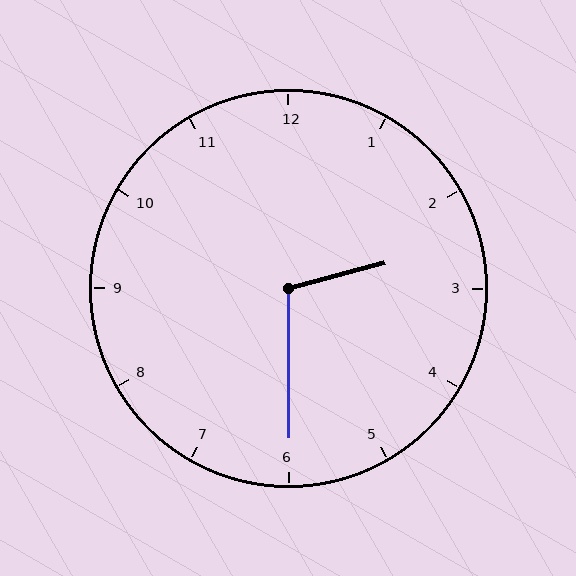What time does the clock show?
2:30.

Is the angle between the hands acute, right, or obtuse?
It is obtuse.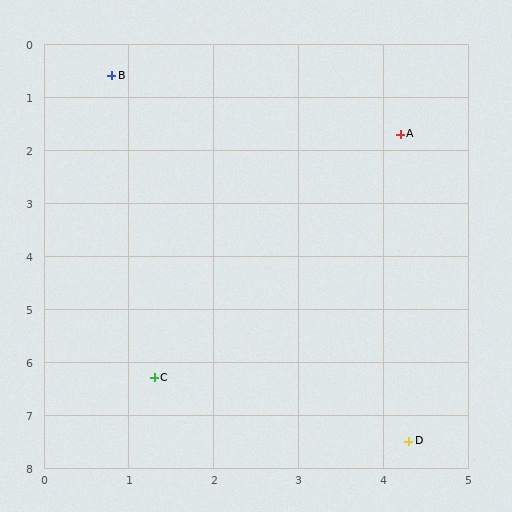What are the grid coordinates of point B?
Point B is at approximately (0.8, 0.6).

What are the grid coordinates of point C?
Point C is at approximately (1.3, 6.3).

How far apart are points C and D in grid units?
Points C and D are about 3.2 grid units apart.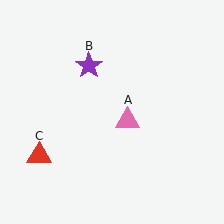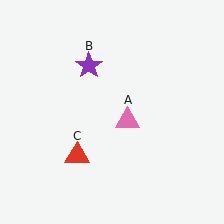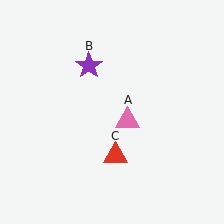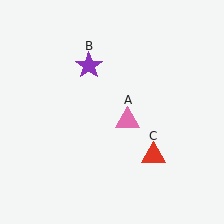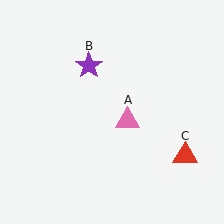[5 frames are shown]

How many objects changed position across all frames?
1 object changed position: red triangle (object C).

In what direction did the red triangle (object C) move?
The red triangle (object C) moved right.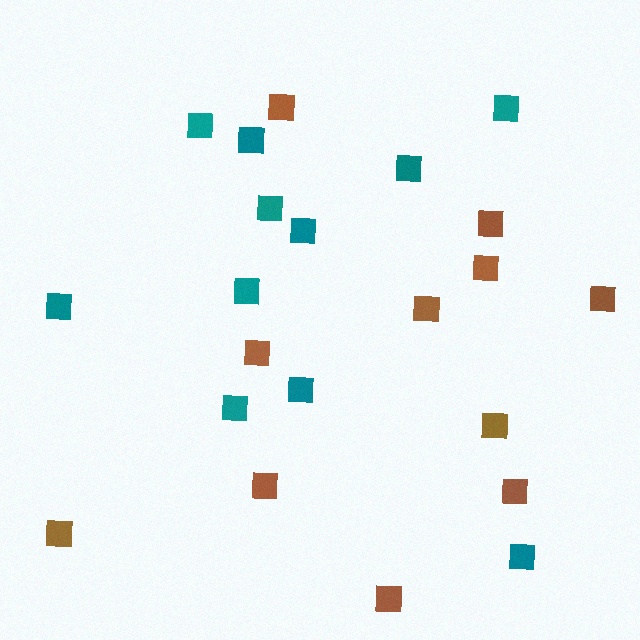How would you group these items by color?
There are 2 groups: one group of brown squares (11) and one group of teal squares (11).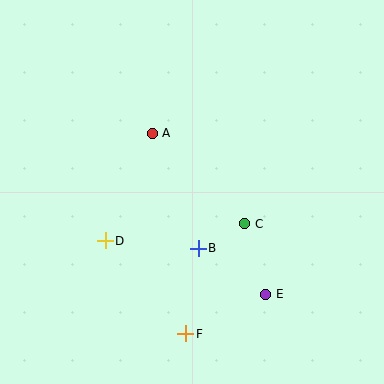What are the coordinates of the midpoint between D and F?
The midpoint between D and F is at (146, 287).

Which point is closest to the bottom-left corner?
Point D is closest to the bottom-left corner.